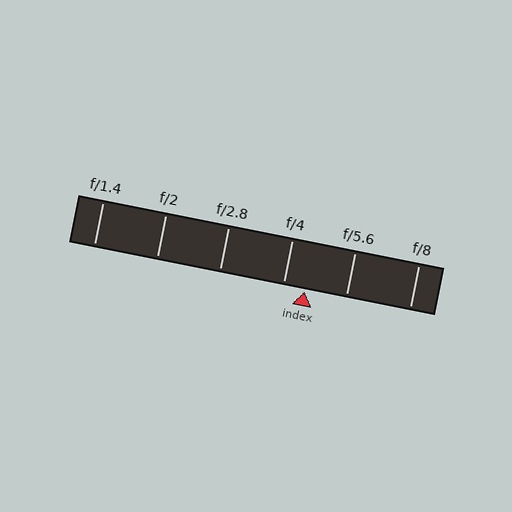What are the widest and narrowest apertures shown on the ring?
The widest aperture shown is f/1.4 and the narrowest is f/8.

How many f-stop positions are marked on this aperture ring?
There are 6 f-stop positions marked.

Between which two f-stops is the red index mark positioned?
The index mark is between f/4 and f/5.6.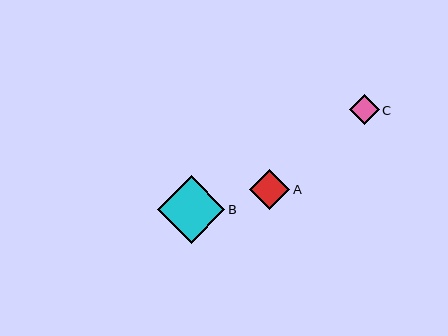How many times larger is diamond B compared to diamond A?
Diamond B is approximately 1.7 times the size of diamond A.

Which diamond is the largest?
Diamond B is the largest with a size of approximately 68 pixels.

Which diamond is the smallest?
Diamond C is the smallest with a size of approximately 30 pixels.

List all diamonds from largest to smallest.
From largest to smallest: B, A, C.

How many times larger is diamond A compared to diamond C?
Diamond A is approximately 1.4 times the size of diamond C.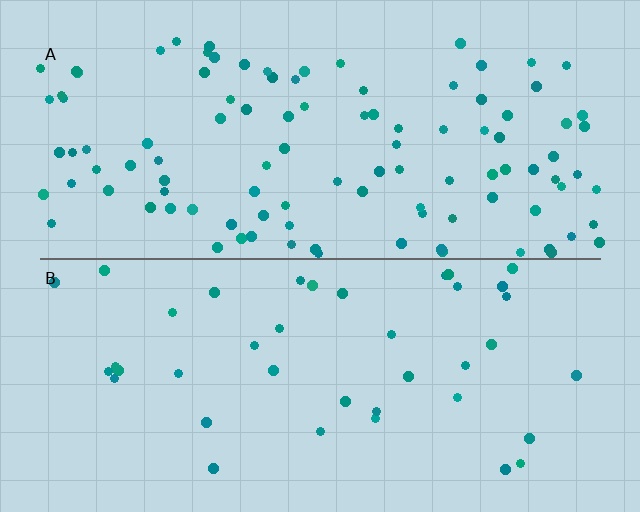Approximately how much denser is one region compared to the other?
Approximately 2.6× — region A over region B.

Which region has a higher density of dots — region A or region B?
A (the top).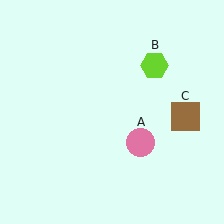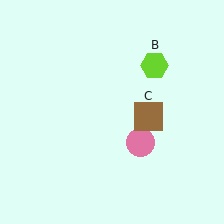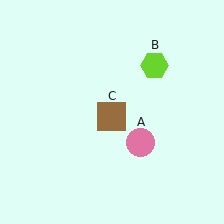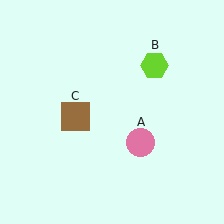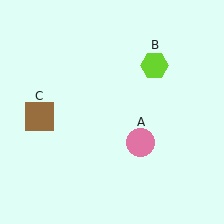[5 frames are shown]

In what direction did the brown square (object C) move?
The brown square (object C) moved left.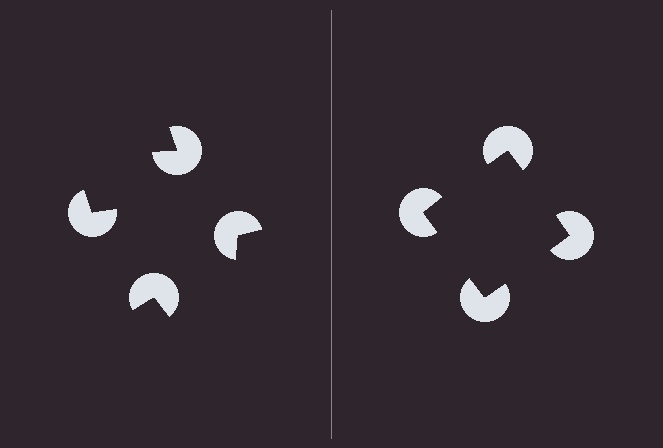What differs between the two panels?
The pac-man discs are positioned identically on both sides; only the wedge orientations differ. On the right they align to a square; on the left they are misaligned.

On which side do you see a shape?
An illusory square appears on the right side. On the left side the wedge cuts are rotated, so no coherent shape forms.